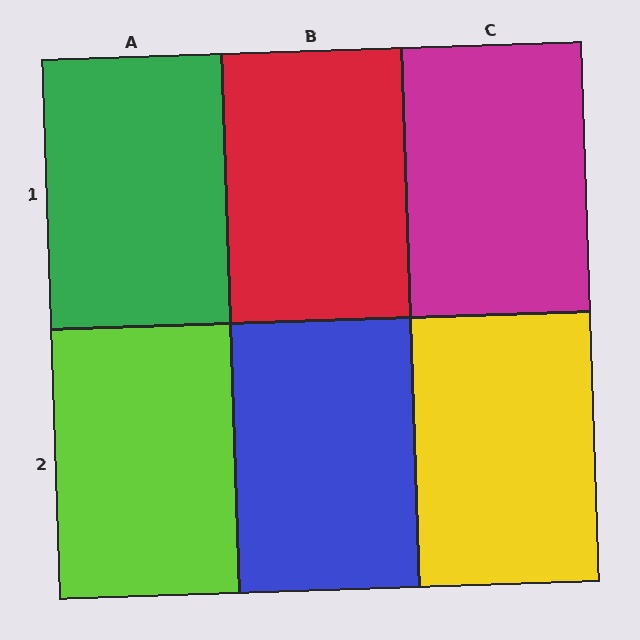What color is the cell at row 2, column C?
Yellow.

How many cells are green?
1 cell is green.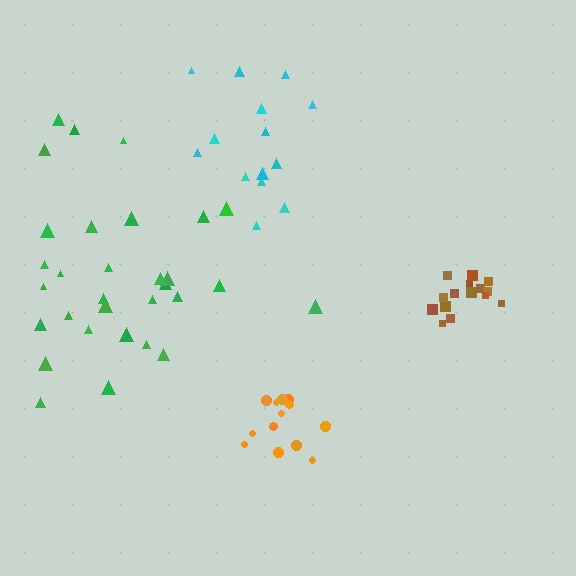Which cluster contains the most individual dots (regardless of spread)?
Green (31).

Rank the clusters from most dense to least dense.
brown, orange, green, cyan.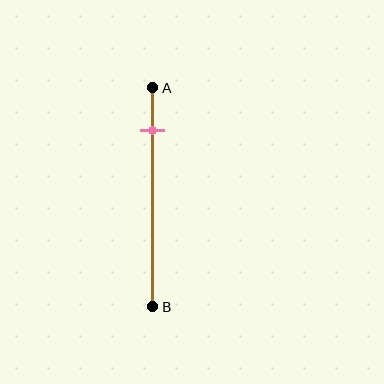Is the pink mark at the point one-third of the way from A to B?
No, the mark is at about 20% from A, not at the 33% one-third point.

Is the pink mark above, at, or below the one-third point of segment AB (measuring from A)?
The pink mark is above the one-third point of segment AB.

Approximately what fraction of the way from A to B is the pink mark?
The pink mark is approximately 20% of the way from A to B.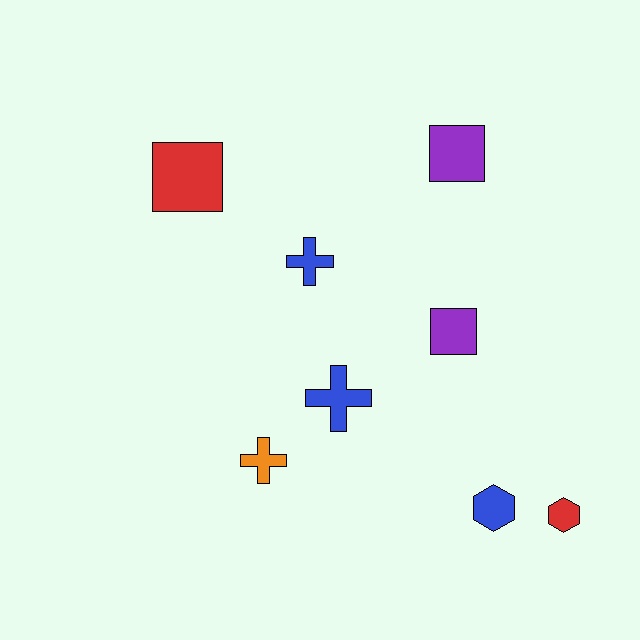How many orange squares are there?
There are no orange squares.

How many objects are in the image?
There are 8 objects.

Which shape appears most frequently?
Cross, with 3 objects.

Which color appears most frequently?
Blue, with 3 objects.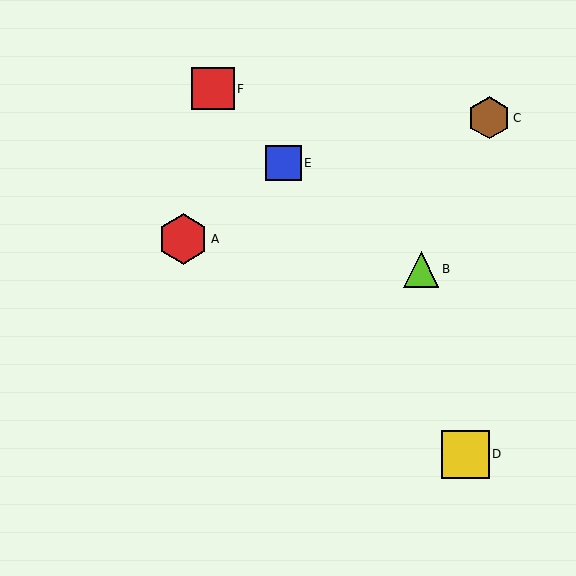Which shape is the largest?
The red hexagon (labeled A) is the largest.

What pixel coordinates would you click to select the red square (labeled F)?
Click at (213, 89) to select the red square F.